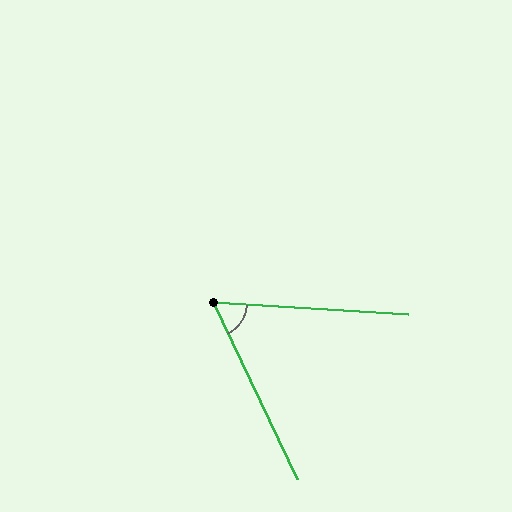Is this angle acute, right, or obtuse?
It is acute.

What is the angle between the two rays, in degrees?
Approximately 61 degrees.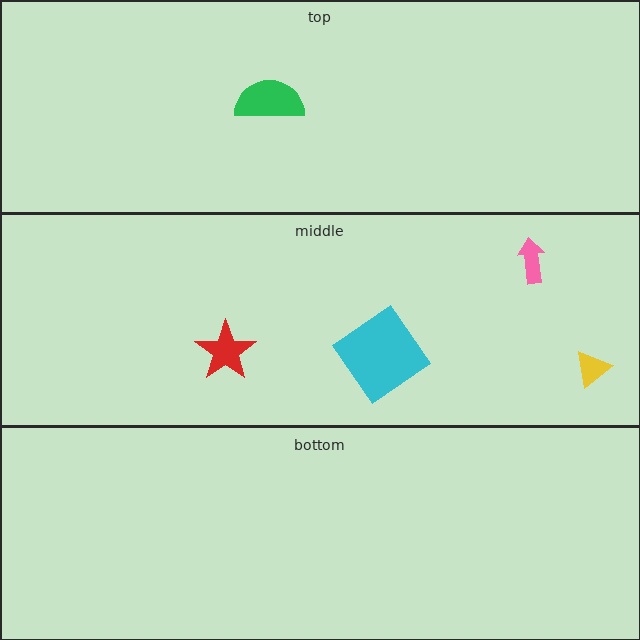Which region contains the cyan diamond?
The middle region.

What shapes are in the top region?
The green semicircle.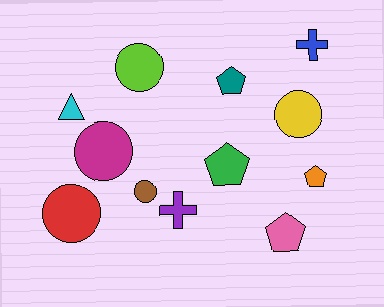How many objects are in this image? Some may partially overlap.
There are 12 objects.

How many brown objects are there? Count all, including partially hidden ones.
There is 1 brown object.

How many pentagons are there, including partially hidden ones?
There are 4 pentagons.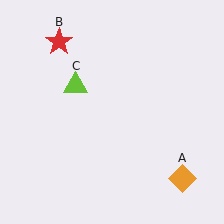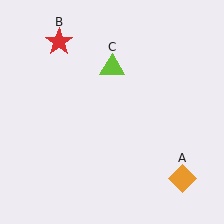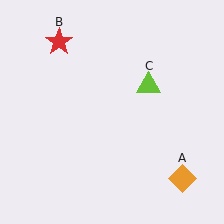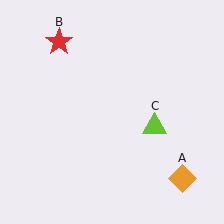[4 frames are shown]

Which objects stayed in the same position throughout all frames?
Orange diamond (object A) and red star (object B) remained stationary.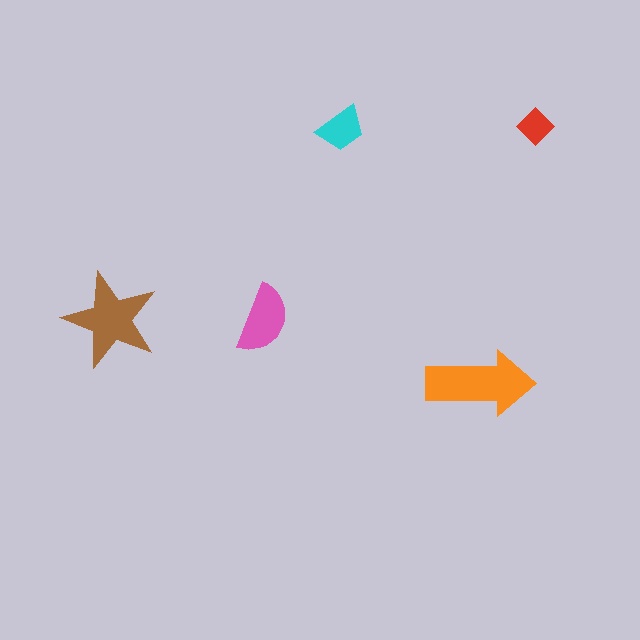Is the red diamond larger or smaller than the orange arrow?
Smaller.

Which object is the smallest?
The red diamond.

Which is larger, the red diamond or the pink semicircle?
The pink semicircle.